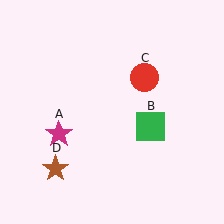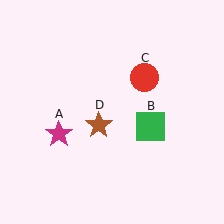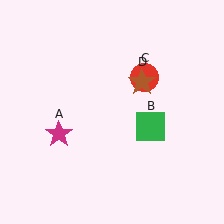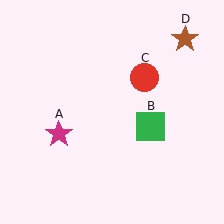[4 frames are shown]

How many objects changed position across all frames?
1 object changed position: brown star (object D).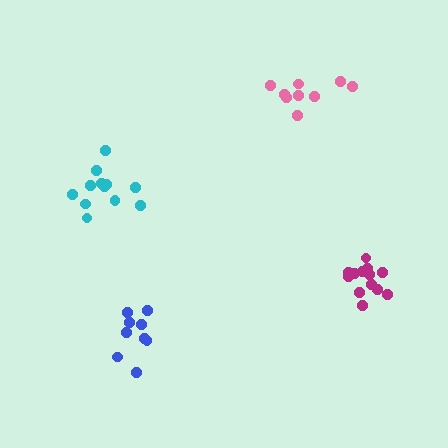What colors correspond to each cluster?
The clusters are colored: magenta, cyan, blue, pink.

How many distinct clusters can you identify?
There are 4 distinct clusters.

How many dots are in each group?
Group 1: 14 dots, Group 2: 12 dots, Group 3: 9 dots, Group 4: 9 dots (44 total).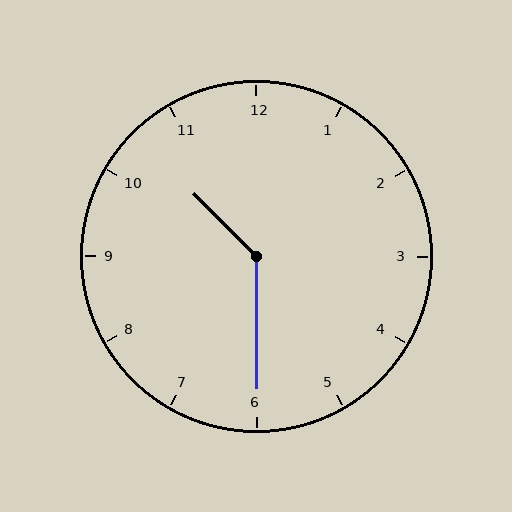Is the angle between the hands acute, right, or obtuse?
It is obtuse.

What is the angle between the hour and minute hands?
Approximately 135 degrees.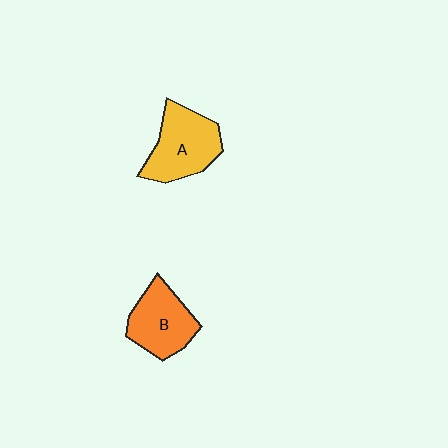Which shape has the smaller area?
Shape B (orange).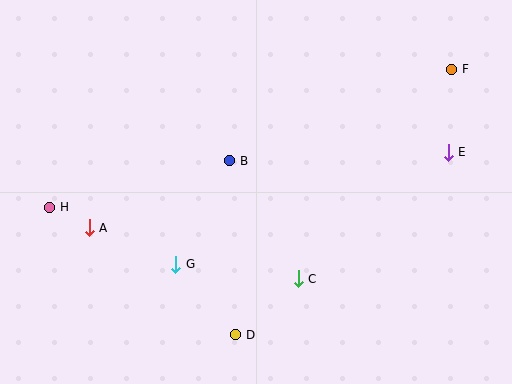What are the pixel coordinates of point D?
Point D is at (236, 335).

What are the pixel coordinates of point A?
Point A is at (89, 228).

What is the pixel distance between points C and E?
The distance between C and E is 196 pixels.